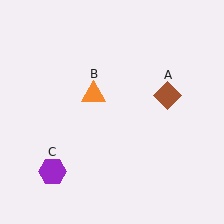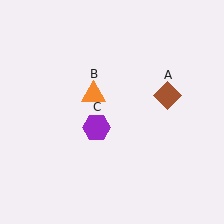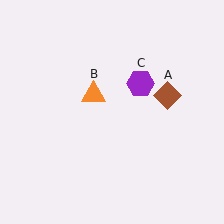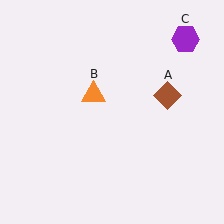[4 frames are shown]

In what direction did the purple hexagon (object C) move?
The purple hexagon (object C) moved up and to the right.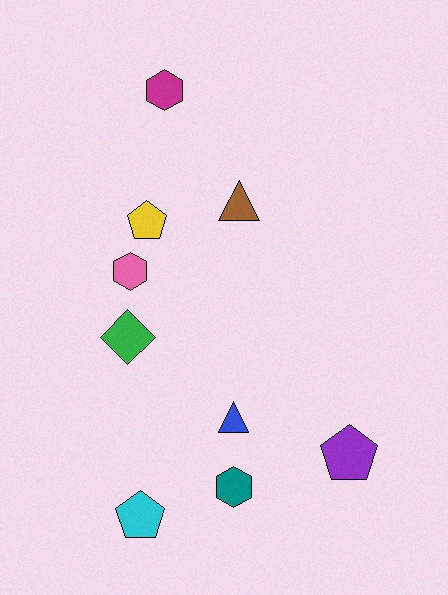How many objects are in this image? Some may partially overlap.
There are 9 objects.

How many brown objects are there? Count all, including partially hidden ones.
There is 1 brown object.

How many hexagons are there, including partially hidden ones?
There are 3 hexagons.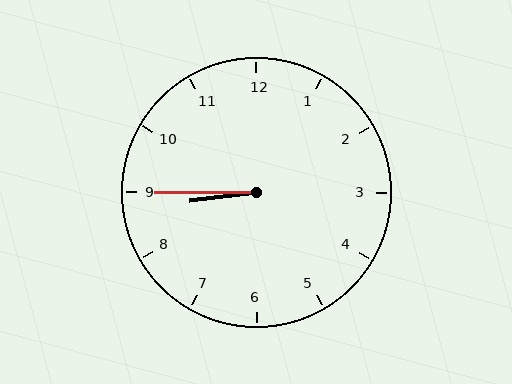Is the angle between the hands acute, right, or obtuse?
It is acute.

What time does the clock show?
8:45.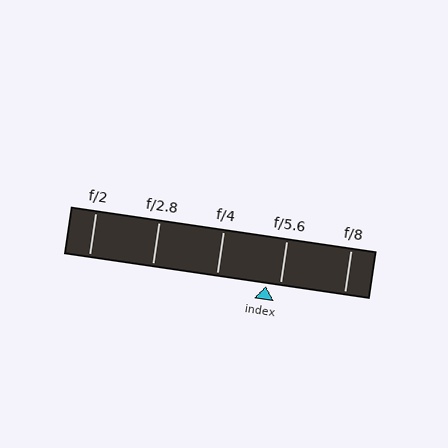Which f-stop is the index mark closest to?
The index mark is closest to f/5.6.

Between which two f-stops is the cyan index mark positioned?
The index mark is between f/4 and f/5.6.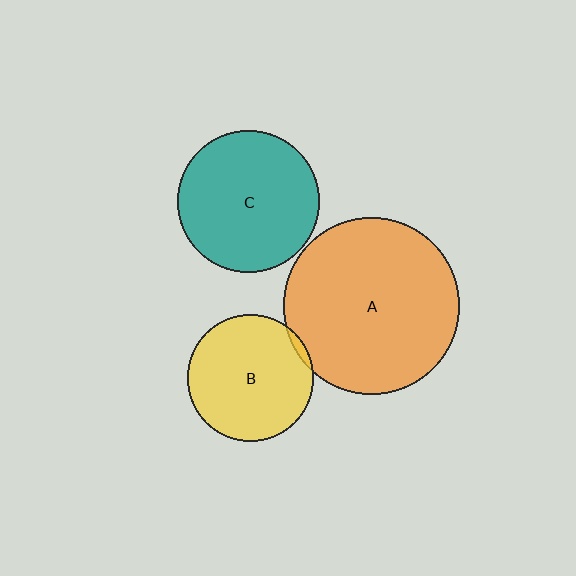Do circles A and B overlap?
Yes.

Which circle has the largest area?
Circle A (orange).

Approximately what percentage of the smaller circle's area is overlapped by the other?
Approximately 5%.